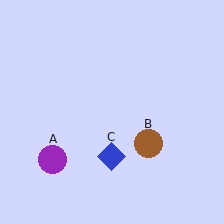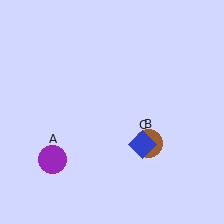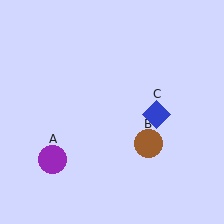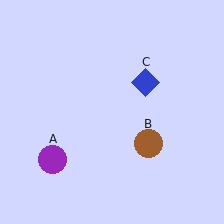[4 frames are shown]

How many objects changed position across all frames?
1 object changed position: blue diamond (object C).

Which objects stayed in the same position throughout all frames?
Purple circle (object A) and brown circle (object B) remained stationary.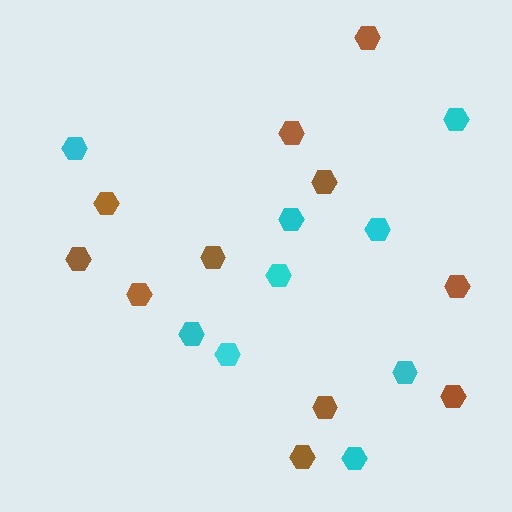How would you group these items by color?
There are 2 groups: one group of cyan hexagons (9) and one group of brown hexagons (11).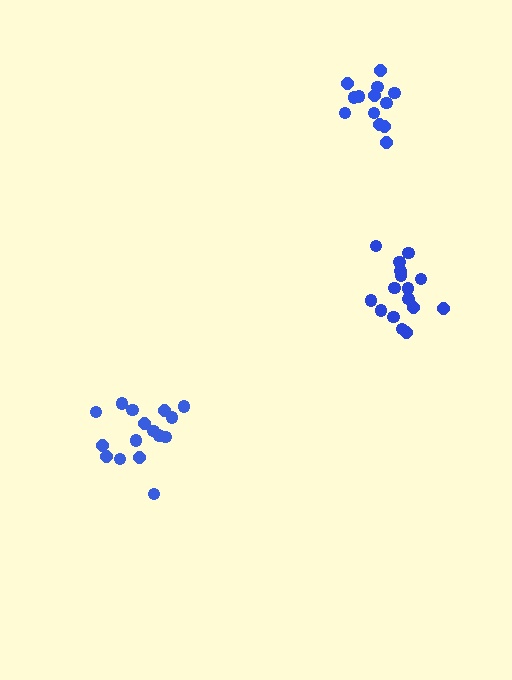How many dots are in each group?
Group 1: 16 dots, Group 2: 13 dots, Group 3: 16 dots (45 total).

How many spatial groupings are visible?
There are 3 spatial groupings.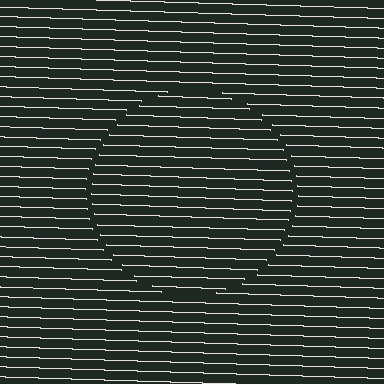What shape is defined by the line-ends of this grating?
An illusory circle. The interior of the shape contains the same grating, shifted by half a period — the contour is defined by the phase discontinuity where line-ends from the inner and outer gratings abut.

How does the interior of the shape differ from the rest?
The interior of the shape contains the same grating, shifted by half a period — the contour is defined by the phase discontinuity where line-ends from the inner and outer gratings abut.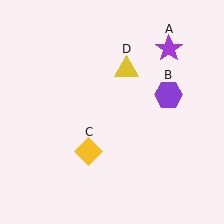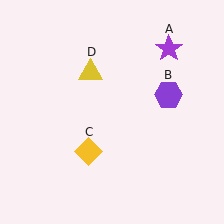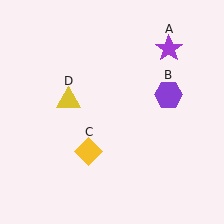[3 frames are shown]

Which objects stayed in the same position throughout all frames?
Purple star (object A) and purple hexagon (object B) and yellow diamond (object C) remained stationary.